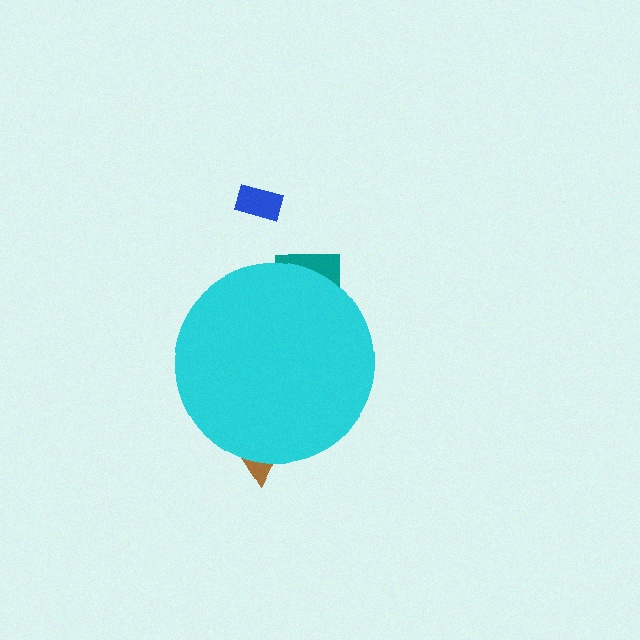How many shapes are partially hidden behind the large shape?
2 shapes are partially hidden.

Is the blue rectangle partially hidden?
No, the blue rectangle is fully visible.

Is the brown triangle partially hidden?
Yes, the brown triangle is partially hidden behind the cyan circle.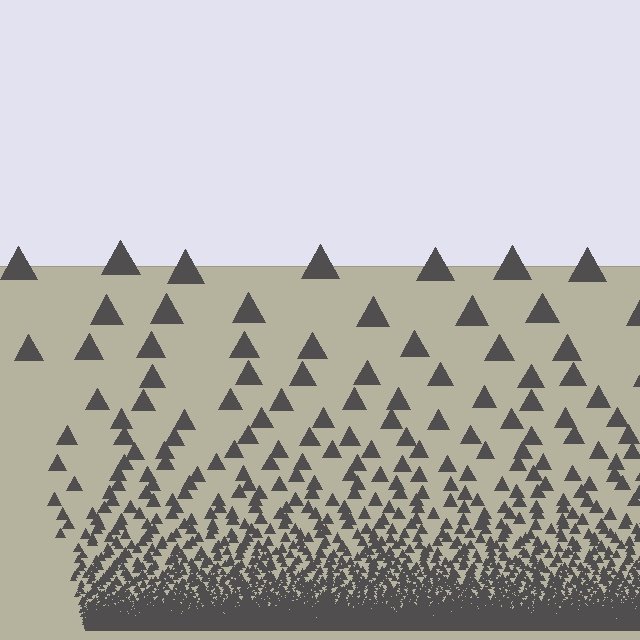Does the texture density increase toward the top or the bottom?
Density increases toward the bottom.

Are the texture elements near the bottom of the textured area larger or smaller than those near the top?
Smaller. The gradient is inverted — elements near the bottom are smaller and denser.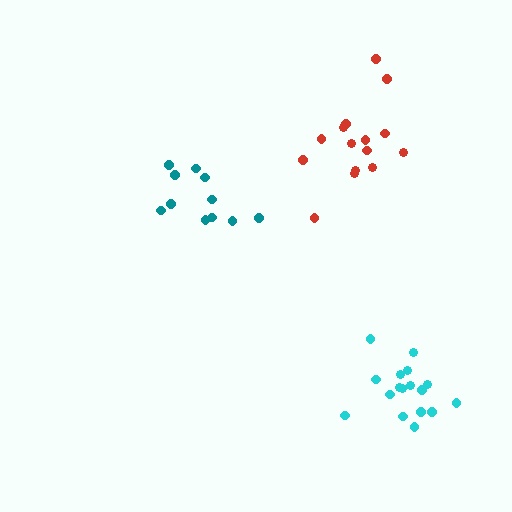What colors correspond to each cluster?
The clusters are colored: red, teal, cyan.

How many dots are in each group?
Group 1: 15 dots, Group 2: 11 dots, Group 3: 17 dots (43 total).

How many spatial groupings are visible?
There are 3 spatial groupings.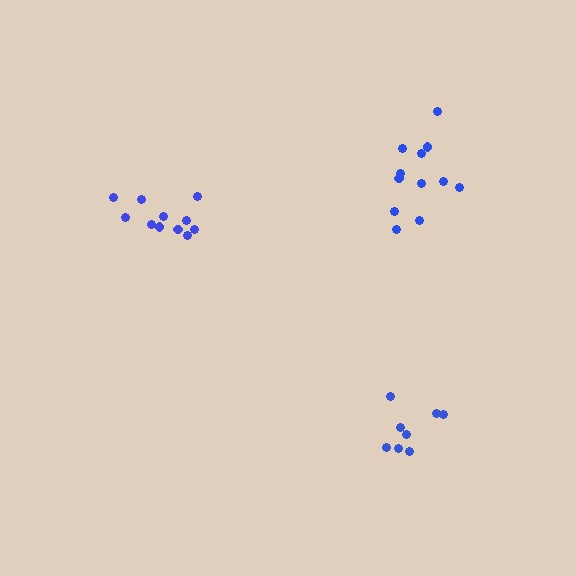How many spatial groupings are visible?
There are 3 spatial groupings.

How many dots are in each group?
Group 1: 8 dots, Group 2: 11 dots, Group 3: 12 dots (31 total).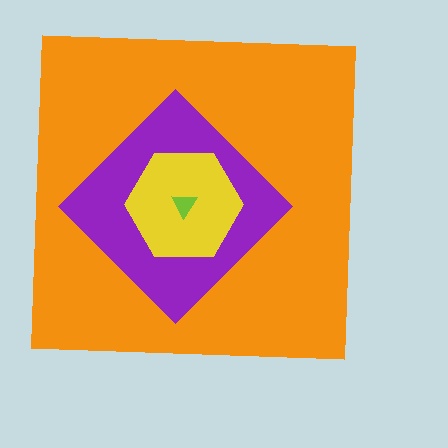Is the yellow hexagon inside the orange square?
Yes.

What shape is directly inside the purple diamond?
The yellow hexagon.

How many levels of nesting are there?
4.